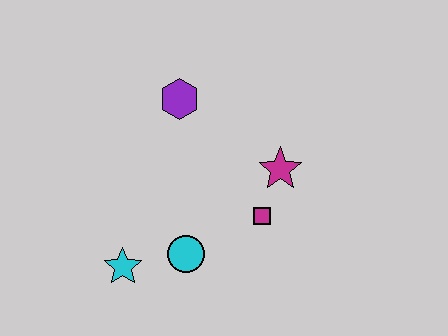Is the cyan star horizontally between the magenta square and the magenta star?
No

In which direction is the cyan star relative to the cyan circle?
The cyan star is to the left of the cyan circle.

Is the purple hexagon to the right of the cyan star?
Yes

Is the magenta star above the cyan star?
Yes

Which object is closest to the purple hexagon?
The magenta star is closest to the purple hexagon.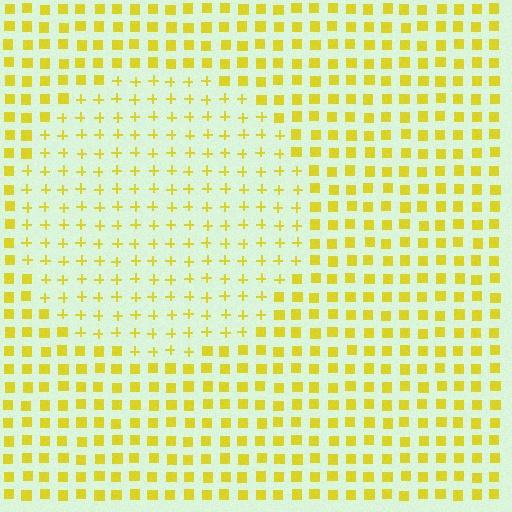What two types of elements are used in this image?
The image uses plus signs inside the circle region and squares outside it.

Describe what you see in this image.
The image is filled with small yellow elements arranged in a uniform grid. A circle-shaped region contains plus signs, while the surrounding area contains squares. The boundary is defined purely by the change in element shape.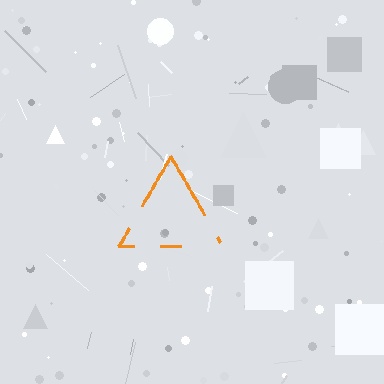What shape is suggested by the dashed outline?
The dashed outline suggests a triangle.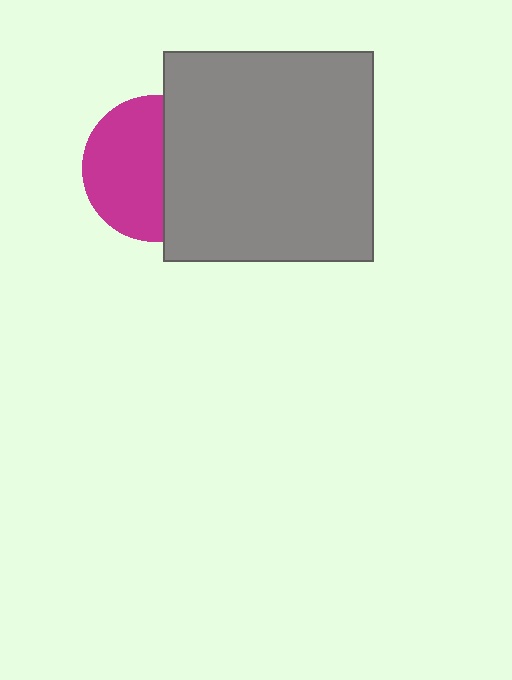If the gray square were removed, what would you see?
You would see the complete magenta circle.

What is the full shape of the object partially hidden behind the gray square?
The partially hidden object is a magenta circle.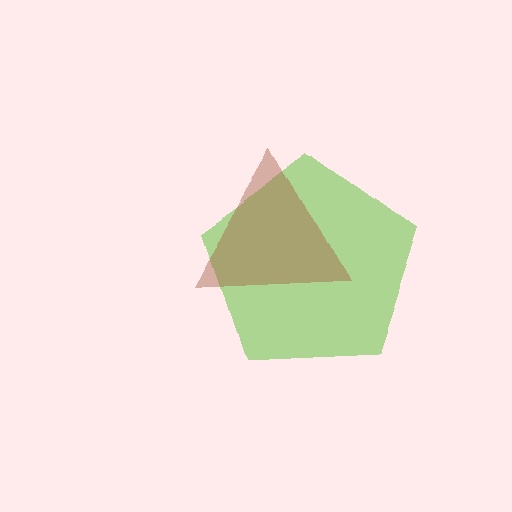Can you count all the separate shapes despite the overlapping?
Yes, there are 2 separate shapes.